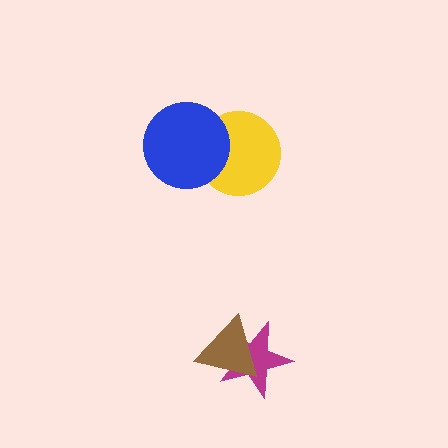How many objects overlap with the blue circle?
1 object overlaps with the blue circle.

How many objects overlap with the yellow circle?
1 object overlaps with the yellow circle.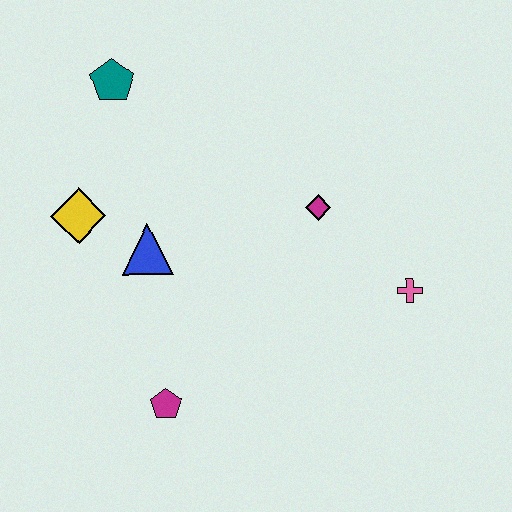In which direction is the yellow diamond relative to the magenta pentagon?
The yellow diamond is above the magenta pentagon.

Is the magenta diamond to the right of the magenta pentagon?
Yes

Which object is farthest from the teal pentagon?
The pink cross is farthest from the teal pentagon.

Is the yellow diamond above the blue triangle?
Yes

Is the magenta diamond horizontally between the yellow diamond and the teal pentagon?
No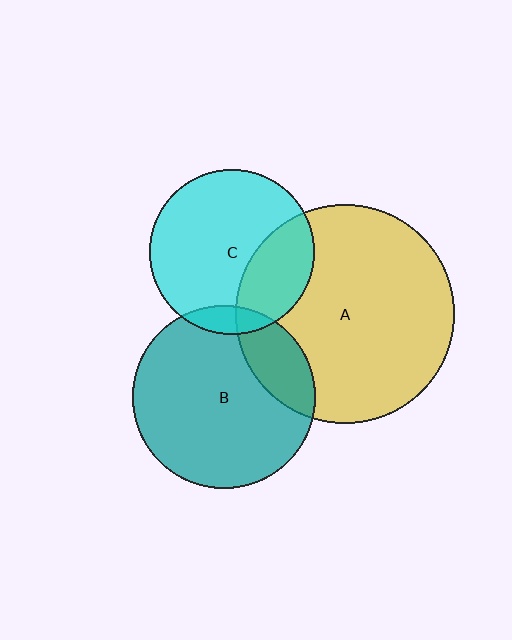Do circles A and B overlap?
Yes.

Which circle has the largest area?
Circle A (yellow).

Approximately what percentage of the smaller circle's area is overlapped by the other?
Approximately 20%.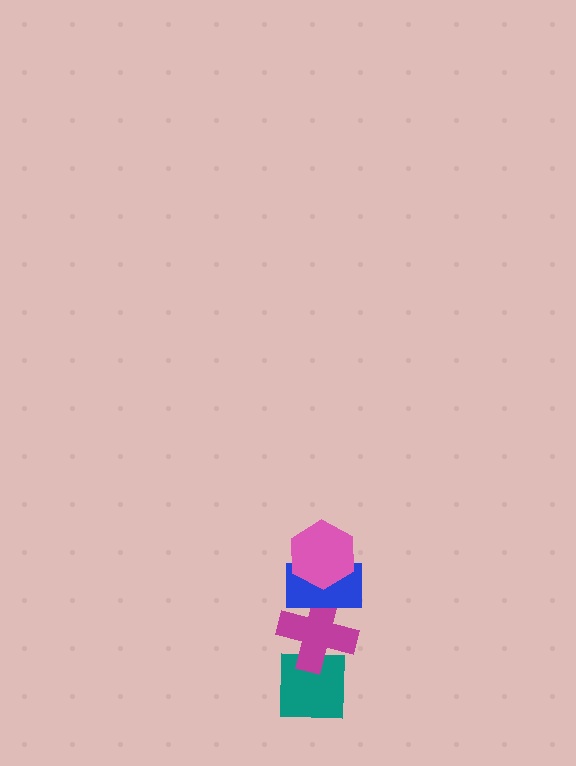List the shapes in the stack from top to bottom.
From top to bottom: the pink hexagon, the blue rectangle, the magenta cross, the teal square.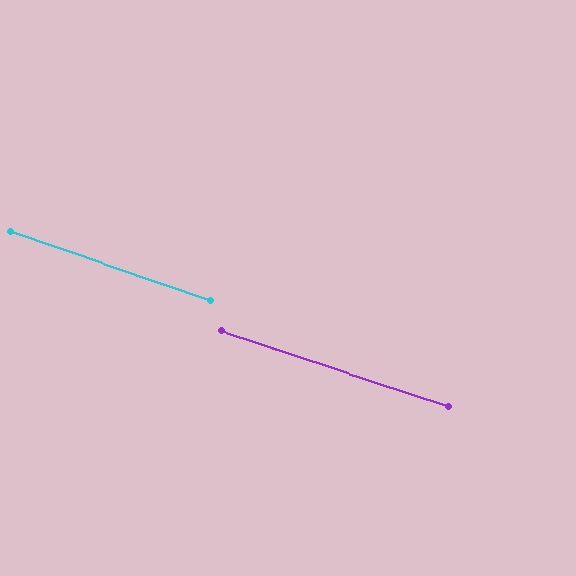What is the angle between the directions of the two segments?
Approximately 1 degree.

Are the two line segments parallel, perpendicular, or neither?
Parallel — their directions differ by only 0.6°.